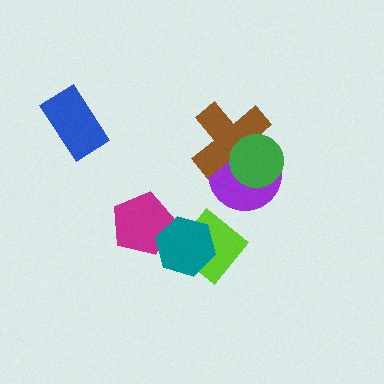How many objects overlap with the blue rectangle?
0 objects overlap with the blue rectangle.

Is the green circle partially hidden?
No, no other shape covers it.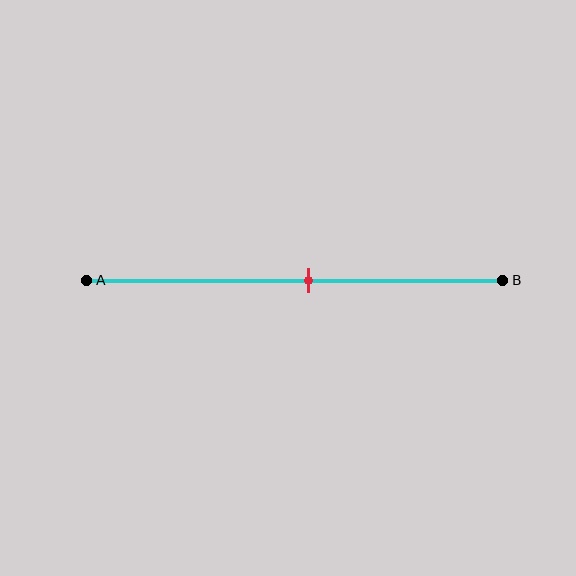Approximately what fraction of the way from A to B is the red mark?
The red mark is approximately 55% of the way from A to B.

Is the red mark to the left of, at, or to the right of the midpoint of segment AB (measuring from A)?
The red mark is to the right of the midpoint of segment AB.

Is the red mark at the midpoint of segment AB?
No, the mark is at about 55% from A, not at the 50% midpoint.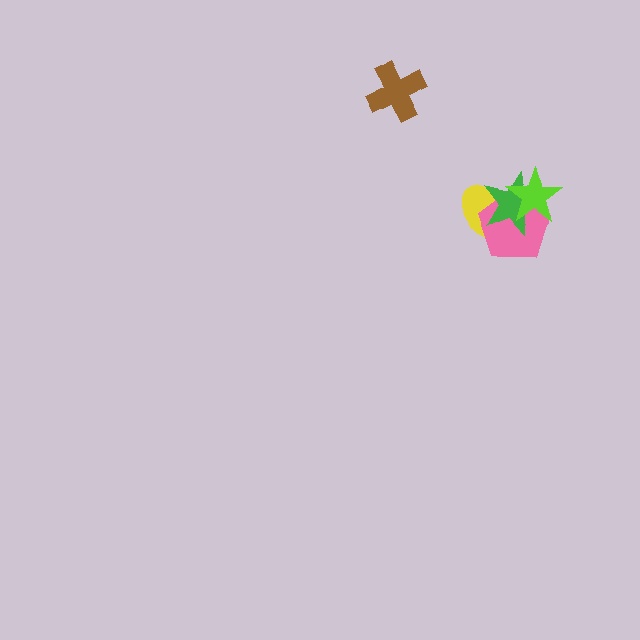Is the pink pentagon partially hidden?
Yes, it is partially covered by another shape.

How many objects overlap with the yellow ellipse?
2 objects overlap with the yellow ellipse.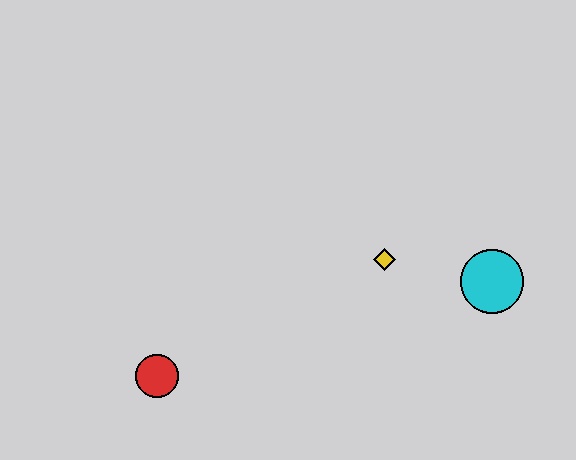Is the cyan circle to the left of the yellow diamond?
No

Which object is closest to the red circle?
The yellow diamond is closest to the red circle.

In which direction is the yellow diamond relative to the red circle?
The yellow diamond is to the right of the red circle.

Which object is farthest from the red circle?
The cyan circle is farthest from the red circle.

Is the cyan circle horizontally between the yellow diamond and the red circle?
No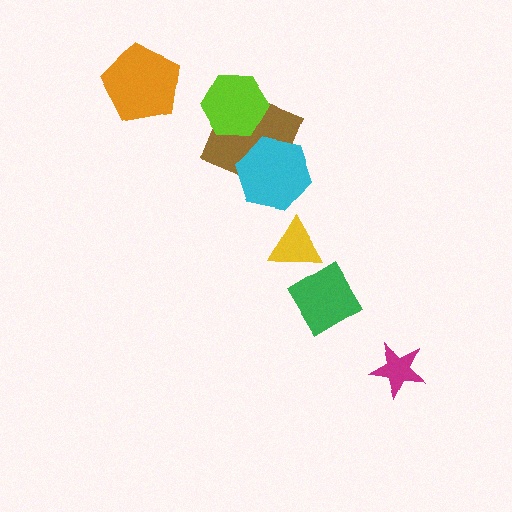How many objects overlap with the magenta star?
0 objects overlap with the magenta star.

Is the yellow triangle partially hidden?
Yes, it is partially covered by another shape.